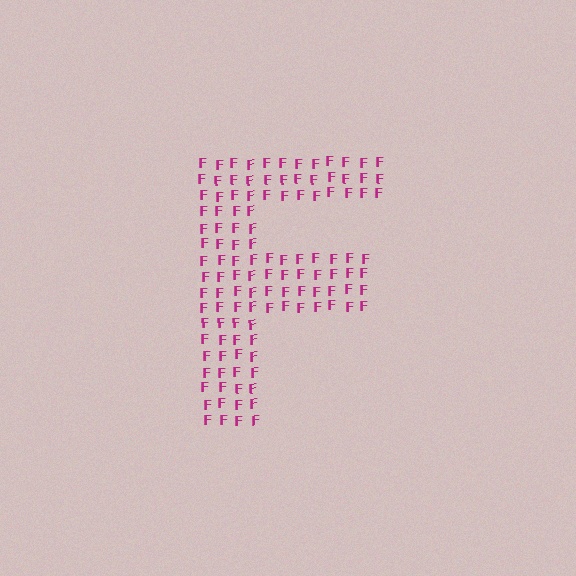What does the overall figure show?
The overall figure shows the letter F.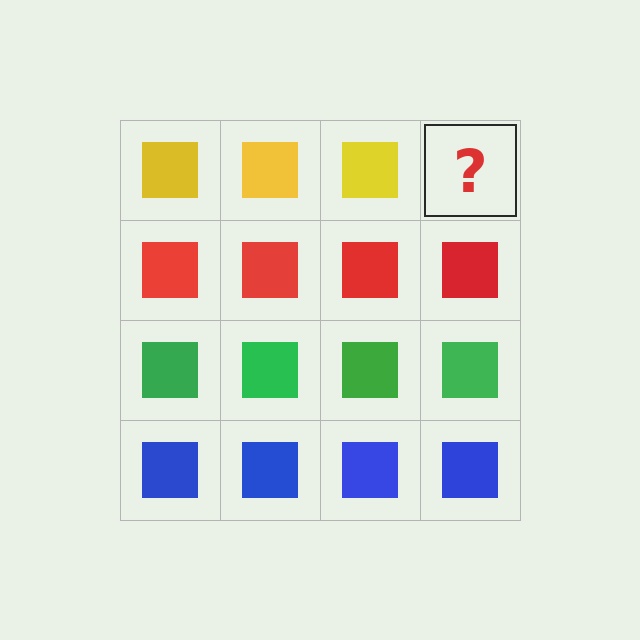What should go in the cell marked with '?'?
The missing cell should contain a yellow square.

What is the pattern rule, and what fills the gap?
The rule is that each row has a consistent color. The gap should be filled with a yellow square.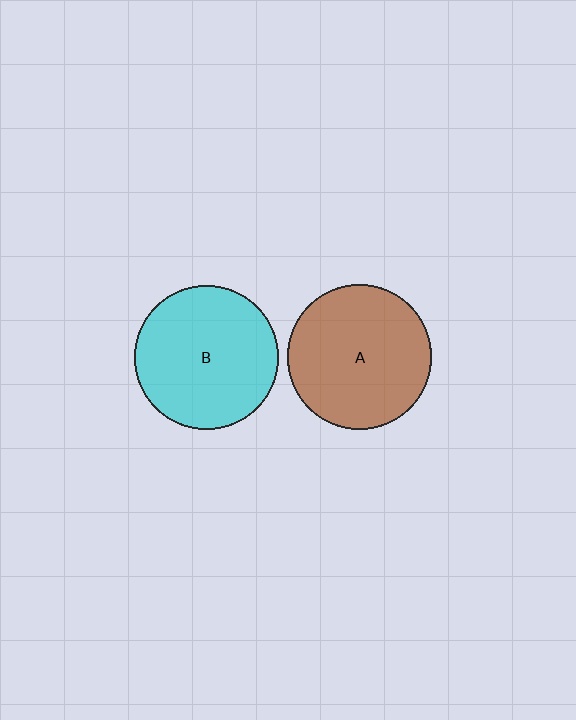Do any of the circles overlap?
No, none of the circles overlap.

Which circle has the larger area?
Circle A (brown).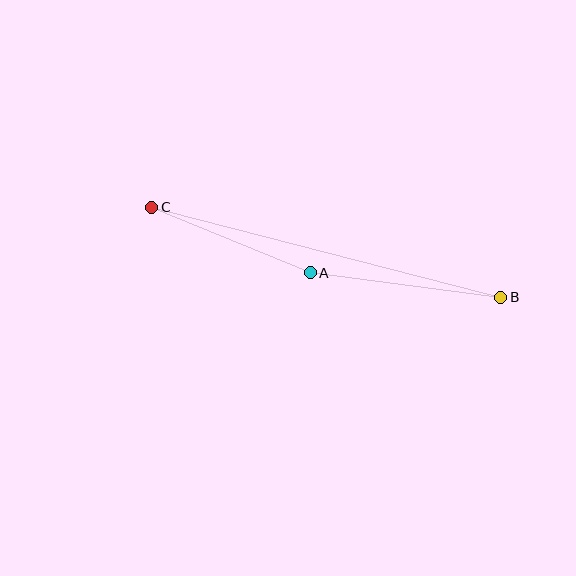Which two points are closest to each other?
Points A and C are closest to each other.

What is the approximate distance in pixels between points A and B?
The distance between A and B is approximately 192 pixels.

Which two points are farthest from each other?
Points B and C are farthest from each other.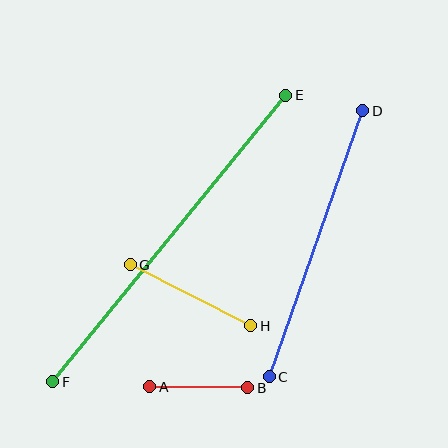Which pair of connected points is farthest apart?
Points E and F are farthest apart.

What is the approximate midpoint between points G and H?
The midpoint is at approximately (191, 295) pixels.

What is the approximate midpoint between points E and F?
The midpoint is at approximately (169, 239) pixels.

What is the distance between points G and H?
The distance is approximately 135 pixels.